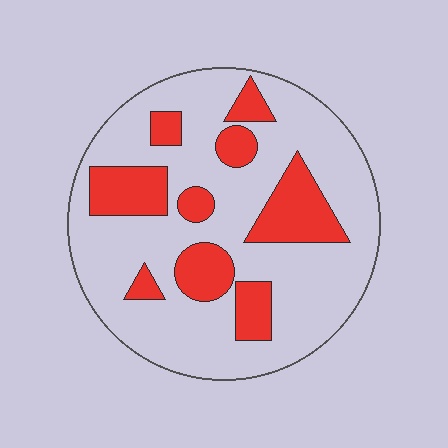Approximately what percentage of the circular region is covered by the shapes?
Approximately 25%.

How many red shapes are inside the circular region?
9.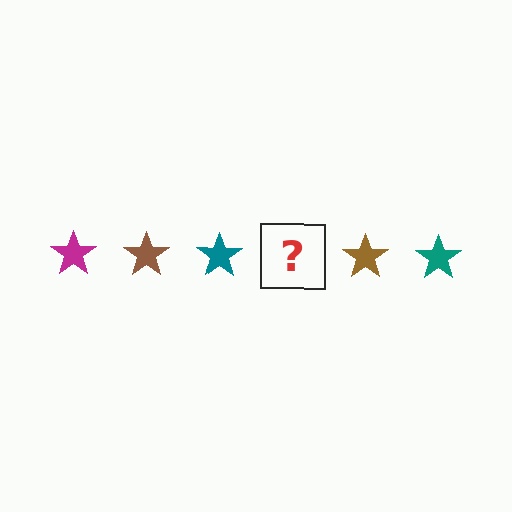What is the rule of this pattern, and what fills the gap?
The rule is that the pattern cycles through magenta, brown, teal stars. The gap should be filled with a magenta star.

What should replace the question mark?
The question mark should be replaced with a magenta star.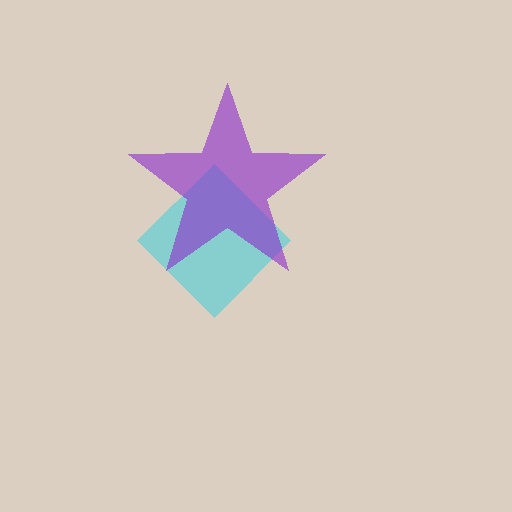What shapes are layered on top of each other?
The layered shapes are: a cyan diamond, a purple star.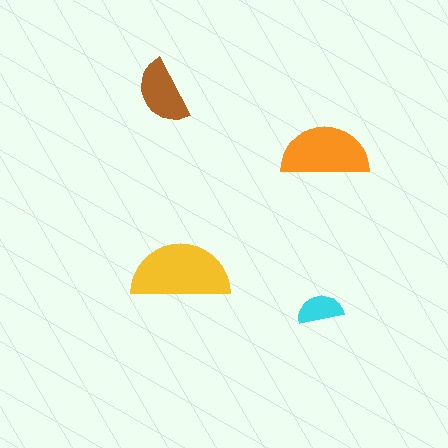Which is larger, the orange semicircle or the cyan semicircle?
The orange one.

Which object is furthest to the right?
The orange semicircle is rightmost.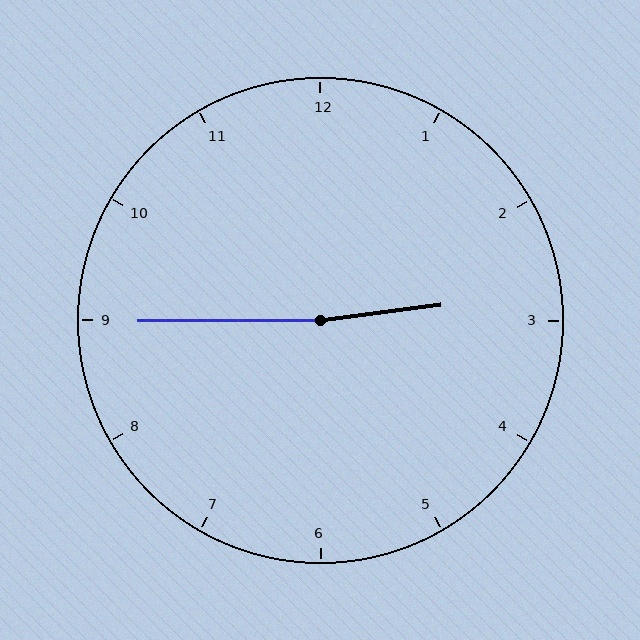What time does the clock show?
2:45.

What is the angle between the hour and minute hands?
Approximately 172 degrees.